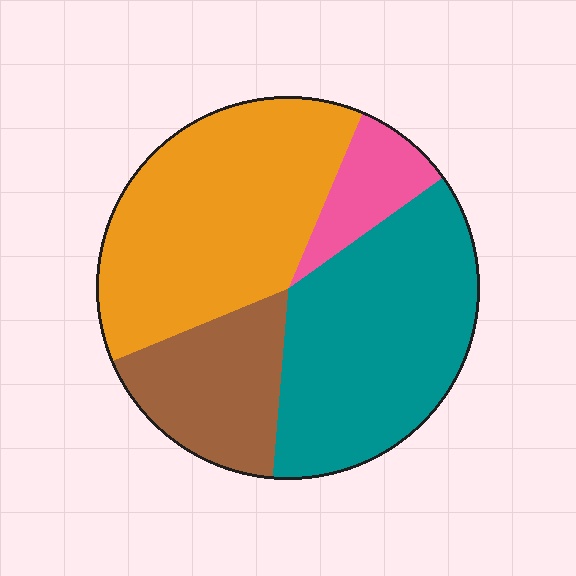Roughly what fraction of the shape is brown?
Brown covers around 15% of the shape.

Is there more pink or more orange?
Orange.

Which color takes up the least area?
Pink, at roughly 10%.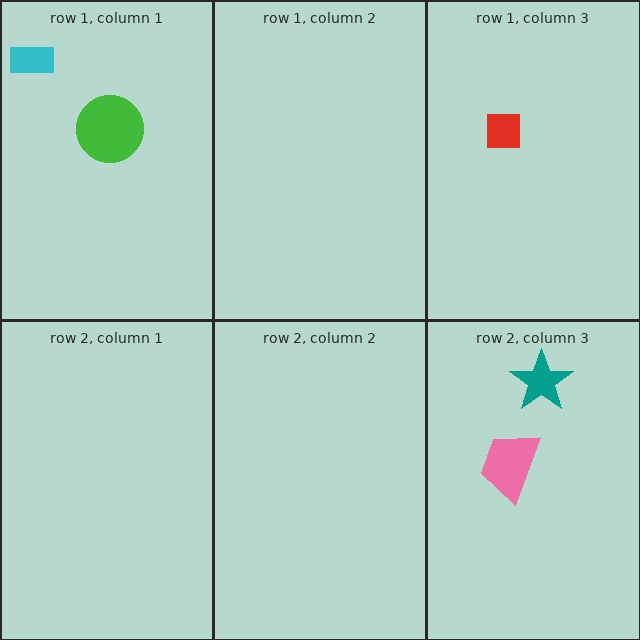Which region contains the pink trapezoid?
The row 2, column 3 region.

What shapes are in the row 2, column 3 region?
The pink trapezoid, the teal star.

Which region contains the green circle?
The row 1, column 1 region.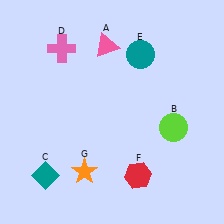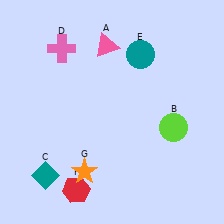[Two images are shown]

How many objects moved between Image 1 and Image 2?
1 object moved between the two images.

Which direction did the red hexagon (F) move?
The red hexagon (F) moved left.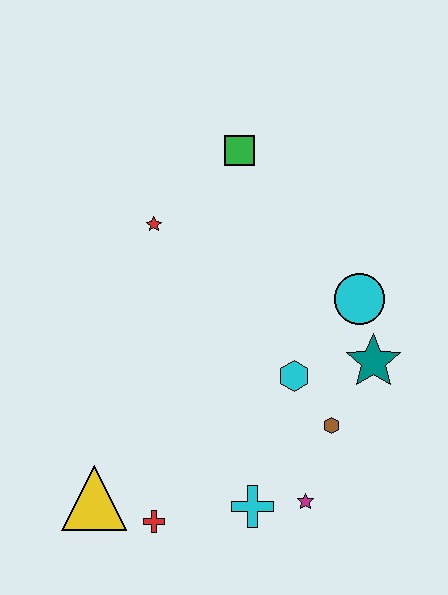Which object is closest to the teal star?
The cyan circle is closest to the teal star.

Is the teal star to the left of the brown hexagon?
No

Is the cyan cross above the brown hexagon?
No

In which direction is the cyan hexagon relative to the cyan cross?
The cyan hexagon is above the cyan cross.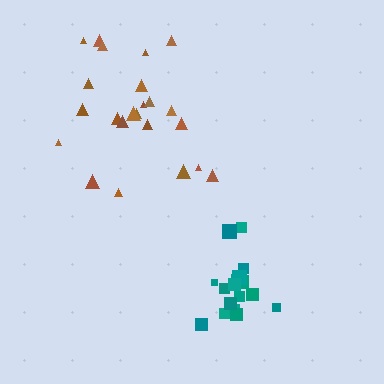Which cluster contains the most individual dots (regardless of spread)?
Brown (23).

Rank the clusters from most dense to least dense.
teal, brown.